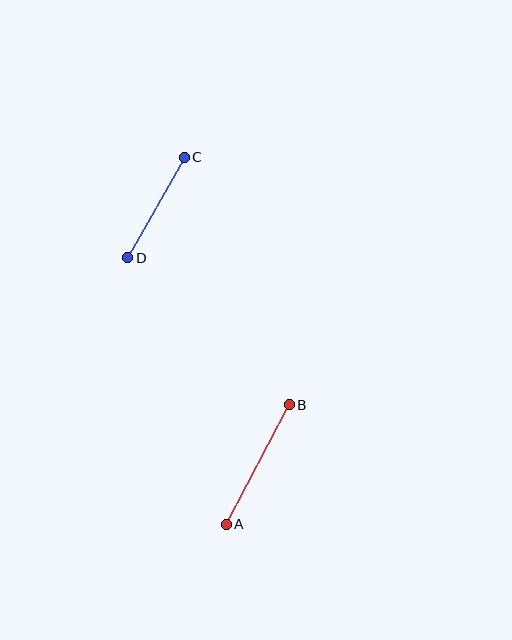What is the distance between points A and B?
The distance is approximately 135 pixels.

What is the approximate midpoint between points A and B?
The midpoint is at approximately (258, 465) pixels.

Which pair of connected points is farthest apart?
Points A and B are farthest apart.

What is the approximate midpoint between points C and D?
The midpoint is at approximately (156, 208) pixels.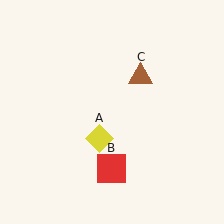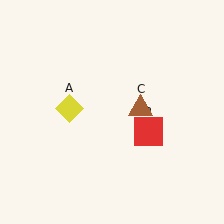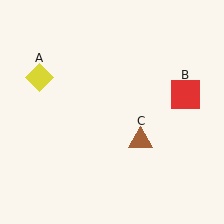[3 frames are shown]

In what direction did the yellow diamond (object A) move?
The yellow diamond (object A) moved up and to the left.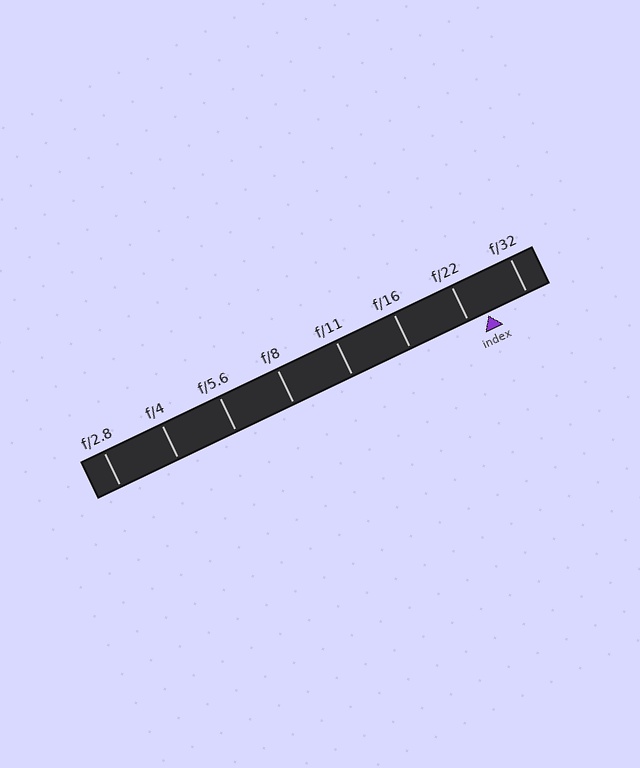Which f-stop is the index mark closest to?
The index mark is closest to f/22.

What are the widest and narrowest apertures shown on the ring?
The widest aperture shown is f/2.8 and the narrowest is f/32.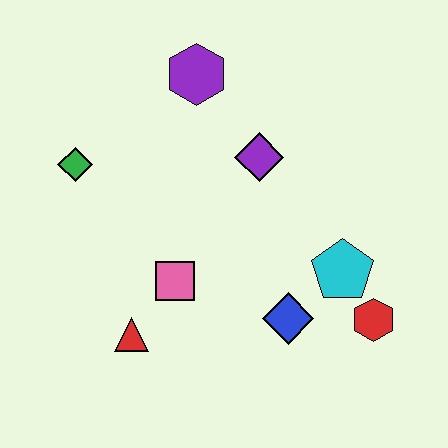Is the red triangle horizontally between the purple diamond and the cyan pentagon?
No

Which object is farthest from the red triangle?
The purple hexagon is farthest from the red triangle.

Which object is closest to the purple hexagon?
The purple diamond is closest to the purple hexagon.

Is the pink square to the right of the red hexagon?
No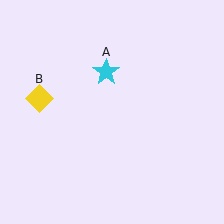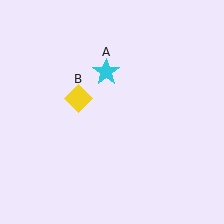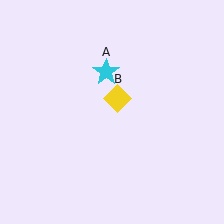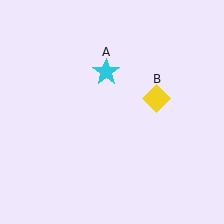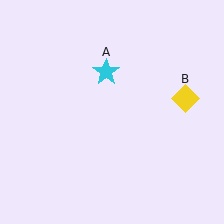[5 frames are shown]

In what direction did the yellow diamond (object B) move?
The yellow diamond (object B) moved right.